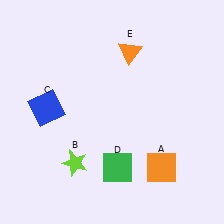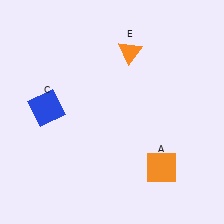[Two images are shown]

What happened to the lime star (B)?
The lime star (B) was removed in Image 2. It was in the bottom-left area of Image 1.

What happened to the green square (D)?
The green square (D) was removed in Image 2. It was in the bottom-right area of Image 1.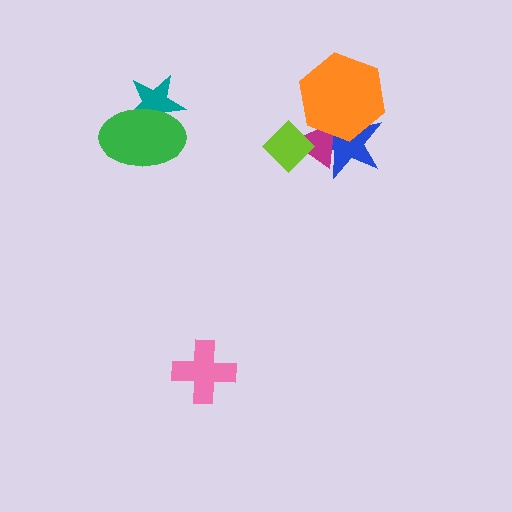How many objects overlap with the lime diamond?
1 object overlaps with the lime diamond.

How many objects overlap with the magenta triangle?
3 objects overlap with the magenta triangle.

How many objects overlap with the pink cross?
0 objects overlap with the pink cross.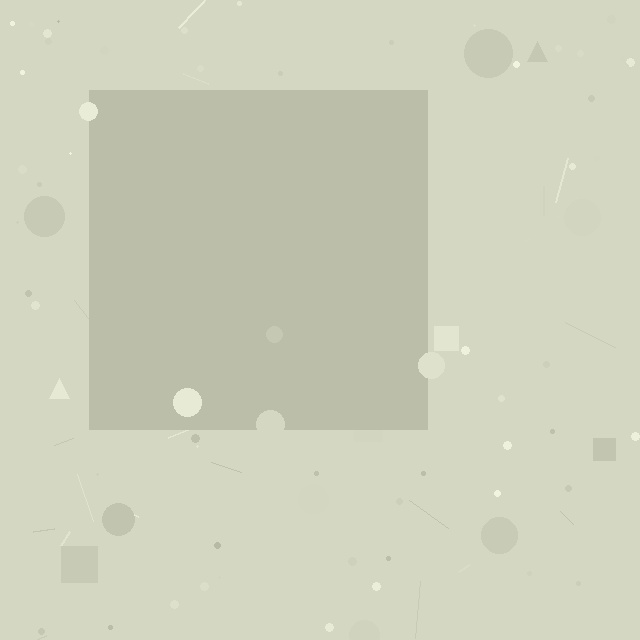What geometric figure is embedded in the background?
A square is embedded in the background.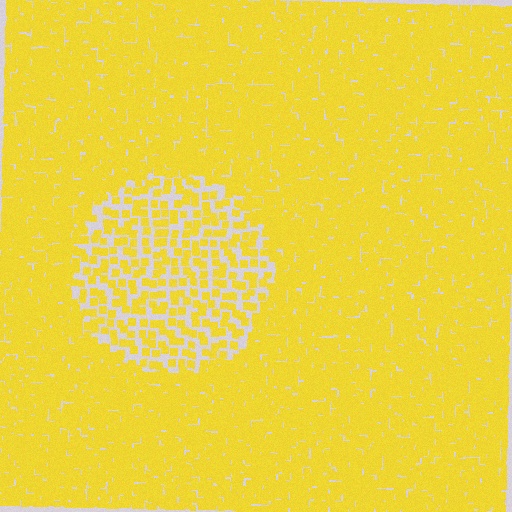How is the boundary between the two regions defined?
The boundary is defined by a change in element density (approximately 2.3x ratio). All elements are the same color, size, and shape.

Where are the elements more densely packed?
The elements are more densely packed outside the circle boundary.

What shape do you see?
I see a circle.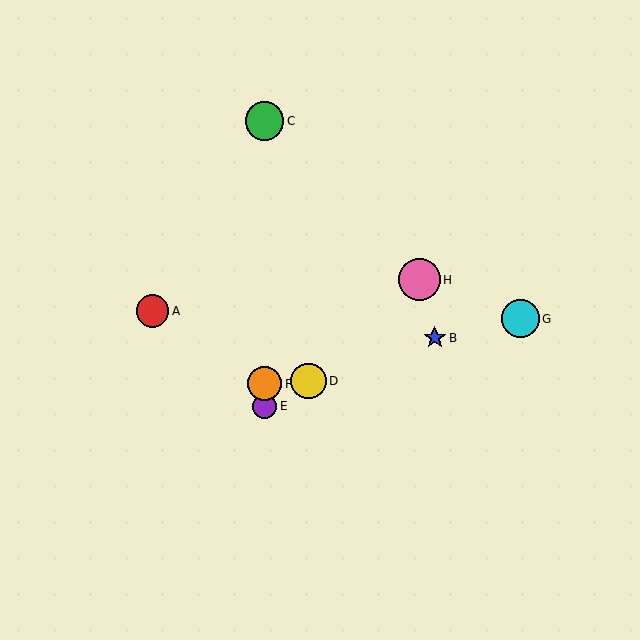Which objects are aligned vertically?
Objects C, E, F are aligned vertically.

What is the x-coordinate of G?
Object G is at x≈520.